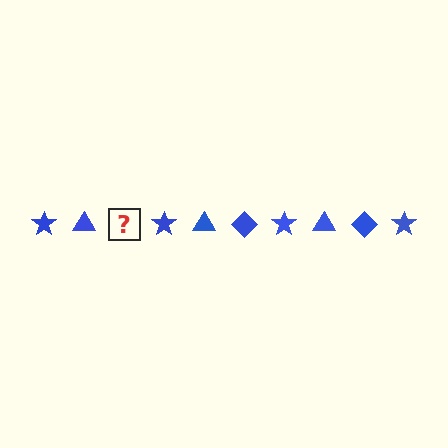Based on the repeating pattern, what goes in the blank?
The blank should be a blue diamond.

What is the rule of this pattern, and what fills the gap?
The rule is that the pattern cycles through star, triangle, diamond shapes in blue. The gap should be filled with a blue diamond.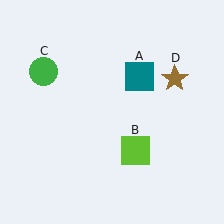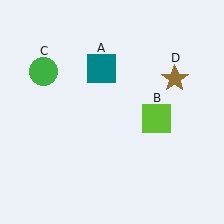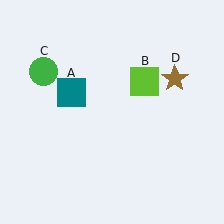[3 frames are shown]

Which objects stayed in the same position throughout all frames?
Green circle (object C) and brown star (object D) remained stationary.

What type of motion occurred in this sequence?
The teal square (object A), lime square (object B) rotated counterclockwise around the center of the scene.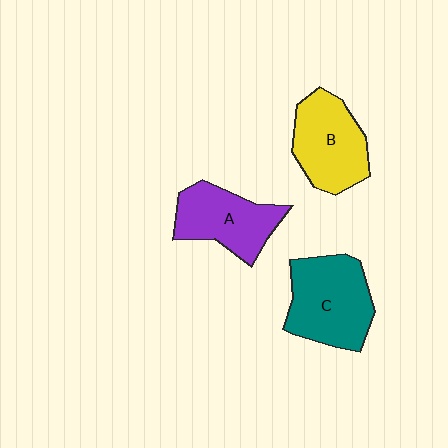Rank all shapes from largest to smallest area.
From largest to smallest: C (teal), B (yellow), A (purple).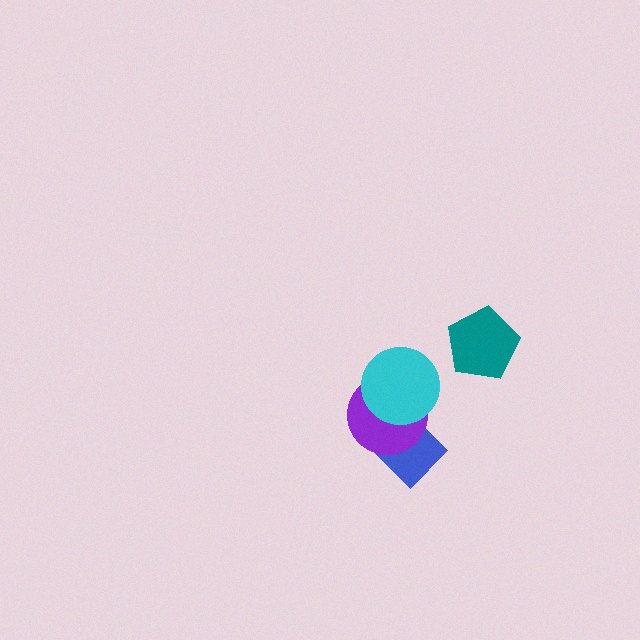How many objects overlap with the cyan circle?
2 objects overlap with the cyan circle.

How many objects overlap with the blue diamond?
2 objects overlap with the blue diamond.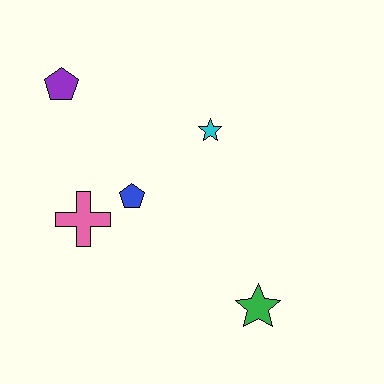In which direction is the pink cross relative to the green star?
The pink cross is to the left of the green star.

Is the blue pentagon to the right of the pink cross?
Yes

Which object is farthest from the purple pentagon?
The green star is farthest from the purple pentagon.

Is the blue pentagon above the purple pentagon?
No